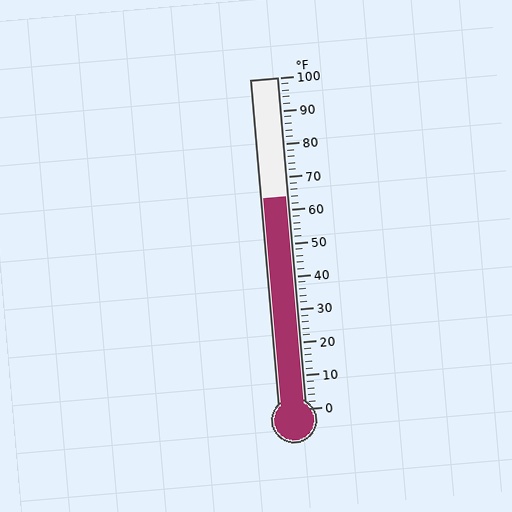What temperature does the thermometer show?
The thermometer shows approximately 64°F.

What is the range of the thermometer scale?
The thermometer scale ranges from 0°F to 100°F.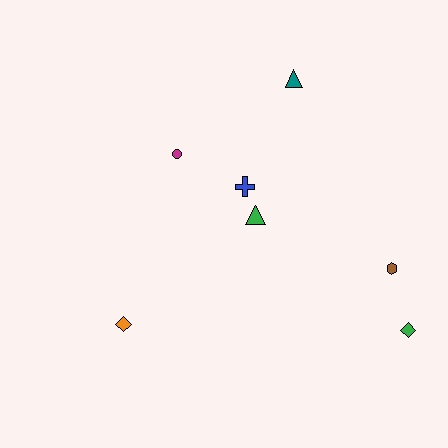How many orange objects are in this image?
There is 1 orange object.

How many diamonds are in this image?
There are 2 diamonds.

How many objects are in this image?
There are 7 objects.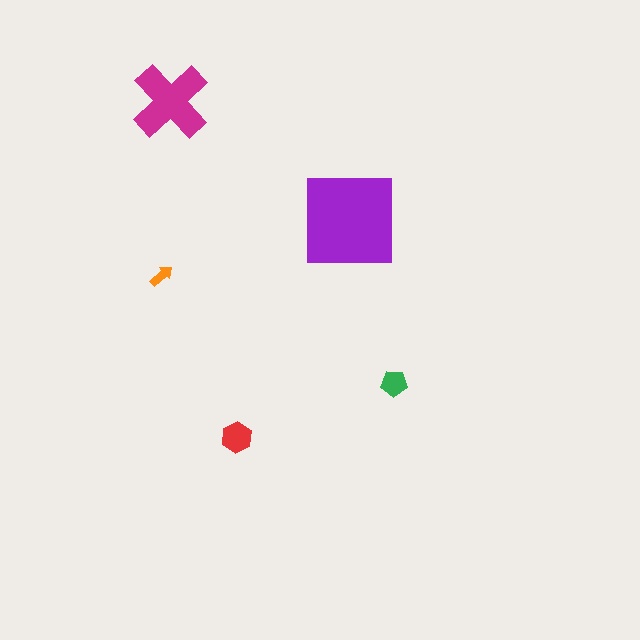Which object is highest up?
The magenta cross is topmost.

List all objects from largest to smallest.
The purple square, the magenta cross, the red hexagon, the green pentagon, the orange arrow.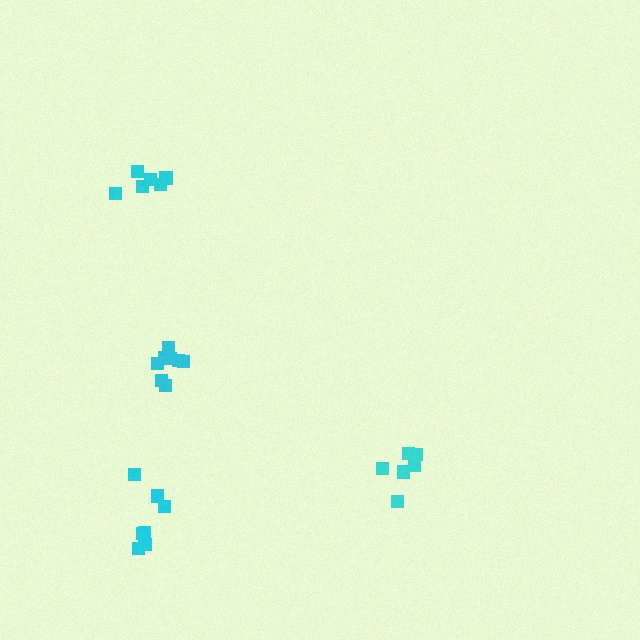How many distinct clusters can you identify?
There are 4 distinct clusters.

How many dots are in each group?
Group 1: 8 dots, Group 2: 6 dots, Group 3: 7 dots, Group 4: 6 dots (27 total).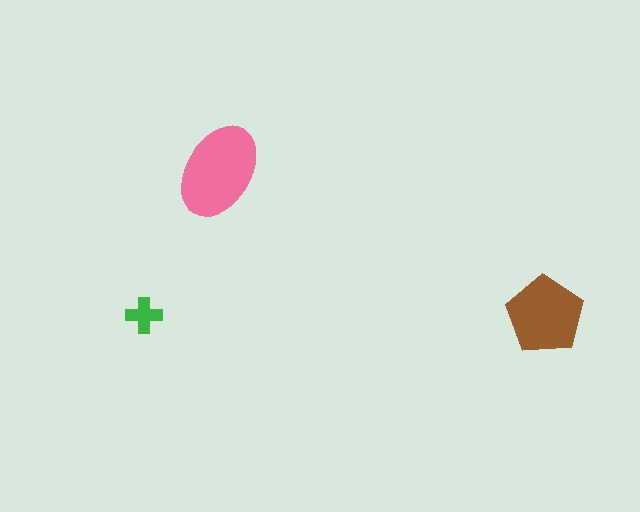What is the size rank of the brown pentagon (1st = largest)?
2nd.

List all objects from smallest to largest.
The green cross, the brown pentagon, the pink ellipse.